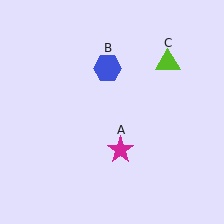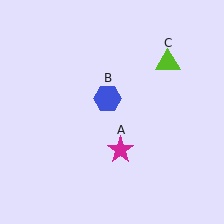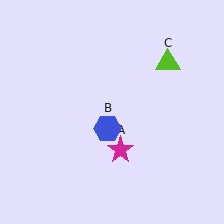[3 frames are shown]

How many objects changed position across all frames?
1 object changed position: blue hexagon (object B).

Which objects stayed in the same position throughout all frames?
Magenta star (object A) and lime triangle (object C) remained stationary.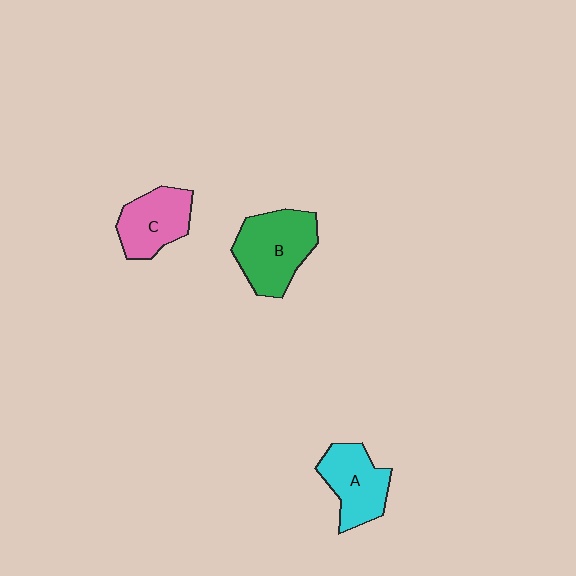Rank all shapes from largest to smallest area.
From largest to smallest: B (green), A (cyan), C (pink).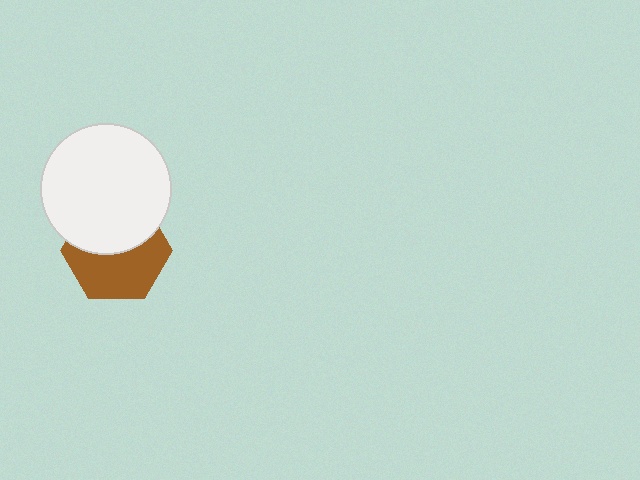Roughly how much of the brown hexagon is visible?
About half of it is visible (roughly 55%).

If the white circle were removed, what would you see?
You would see the complete brown hexagon.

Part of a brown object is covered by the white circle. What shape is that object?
It is a hexagon.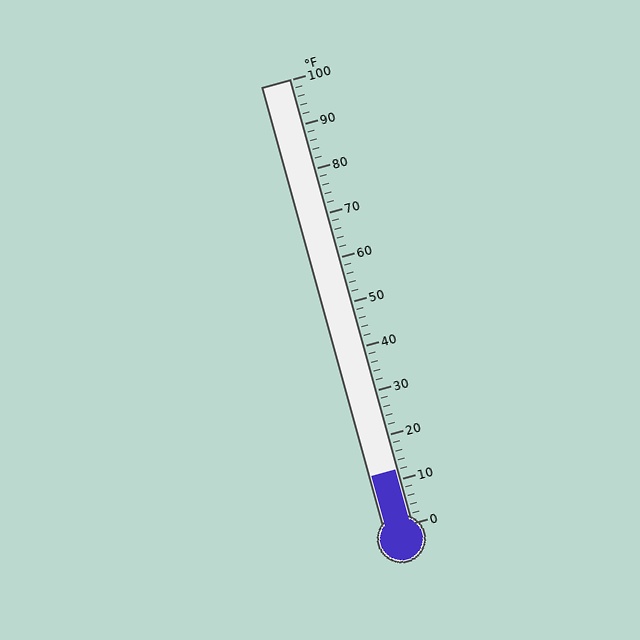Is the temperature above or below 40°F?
The temperature is below 40°F.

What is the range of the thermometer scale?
The thermometer scale ranges from 0°F to 100°F.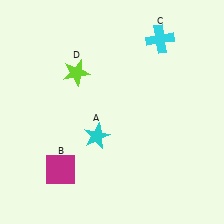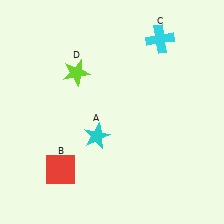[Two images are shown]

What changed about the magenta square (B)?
In Image 1, B is magenta. In Image 2, it changed to red.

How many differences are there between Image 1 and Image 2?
There is 1 difference between the two images.